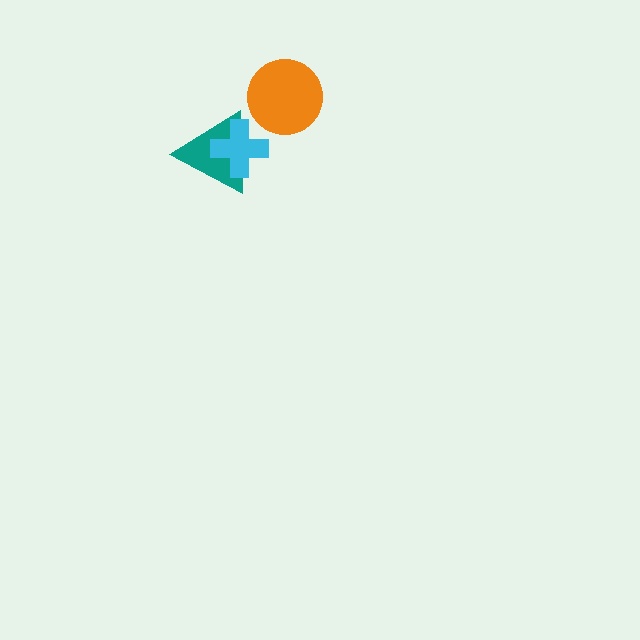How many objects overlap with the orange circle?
0 objects overlap with the orange circle.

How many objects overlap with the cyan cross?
1 object overlaps with the cyan cross.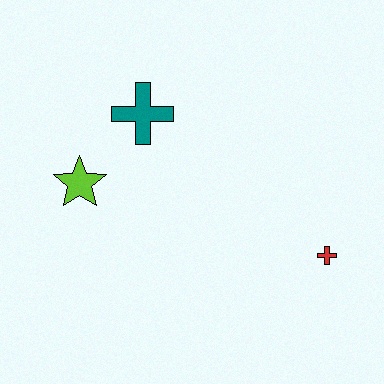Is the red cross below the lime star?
Yes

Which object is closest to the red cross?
The teal cross is closest to the red cross.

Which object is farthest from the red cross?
The lime star is farthest from the red cross.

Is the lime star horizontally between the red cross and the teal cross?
No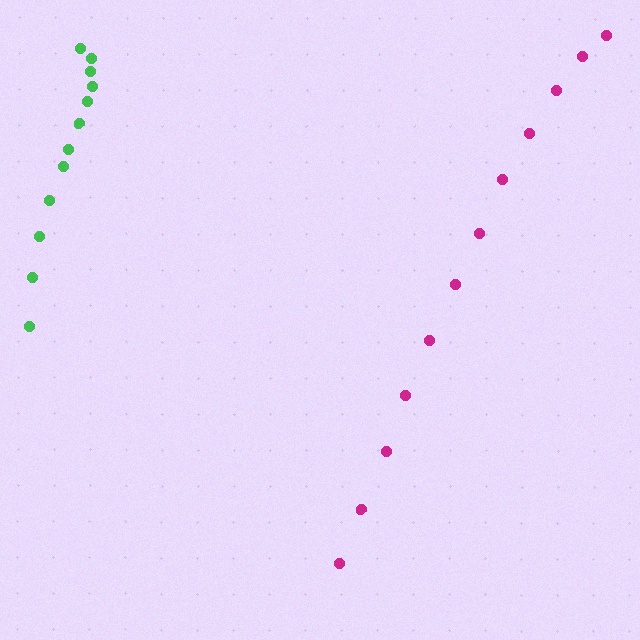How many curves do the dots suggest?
There are 2 distinct paths.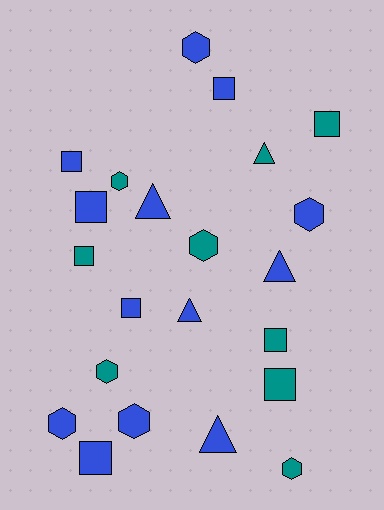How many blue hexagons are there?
There are 4 blue hexagons.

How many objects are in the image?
There are 22 objects.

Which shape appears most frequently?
Square, with 9 objects.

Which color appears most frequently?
Blue, with 13 objects.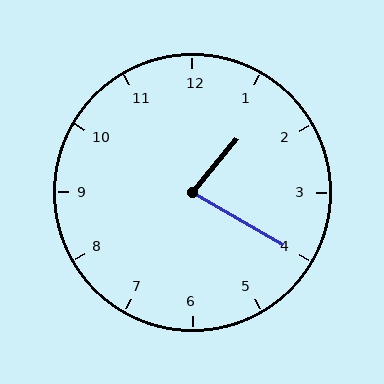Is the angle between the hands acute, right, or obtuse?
It is acute.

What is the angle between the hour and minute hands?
Approximately 80 degrees.